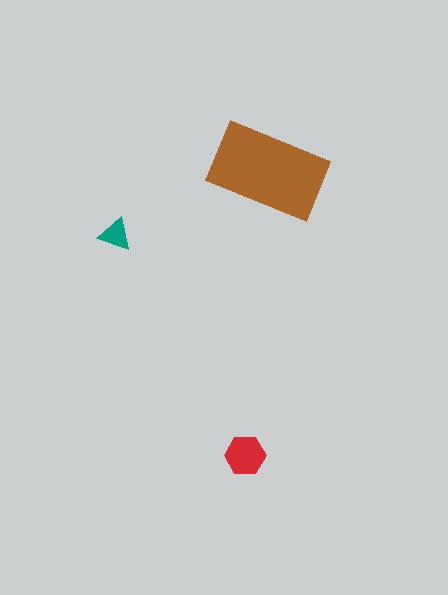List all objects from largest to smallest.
The brown rectangle, the red hexagon, the teal triangle.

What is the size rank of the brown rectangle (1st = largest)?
1st.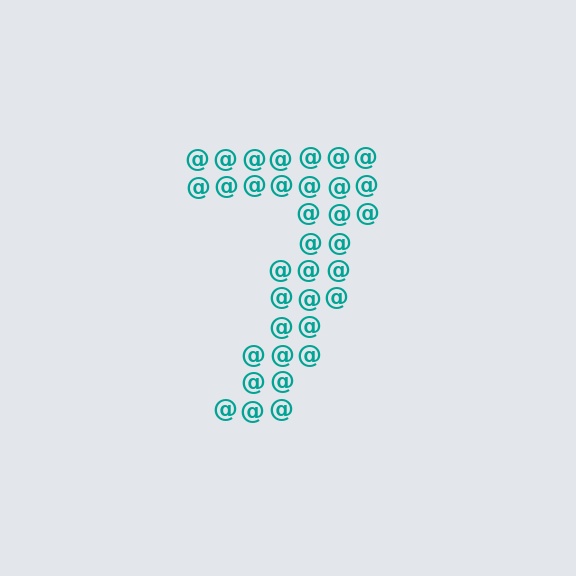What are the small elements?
The small elements are at signs.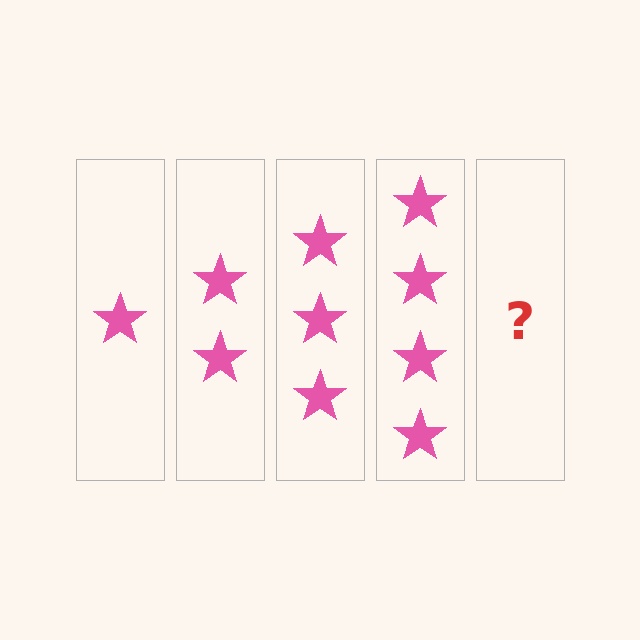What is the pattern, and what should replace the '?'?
The pattern is that each step adds one more star. The '?' should be 5 stars.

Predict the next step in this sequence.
The next step is 5 stars.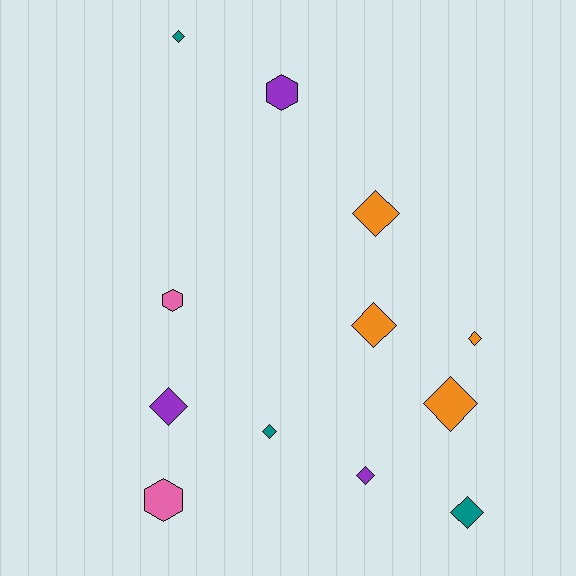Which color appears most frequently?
Orange, with 4 objects.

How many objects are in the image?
There are 12 objects.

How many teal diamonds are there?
There are 3 teal diamonds.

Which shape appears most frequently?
Diamond, with 9 objects.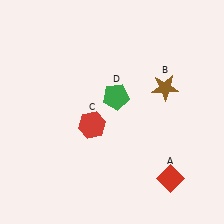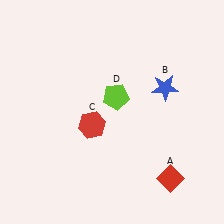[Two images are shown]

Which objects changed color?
B changed from brown to blue. D changed from green to lime.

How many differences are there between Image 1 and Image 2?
There are 2 differences between the two images.